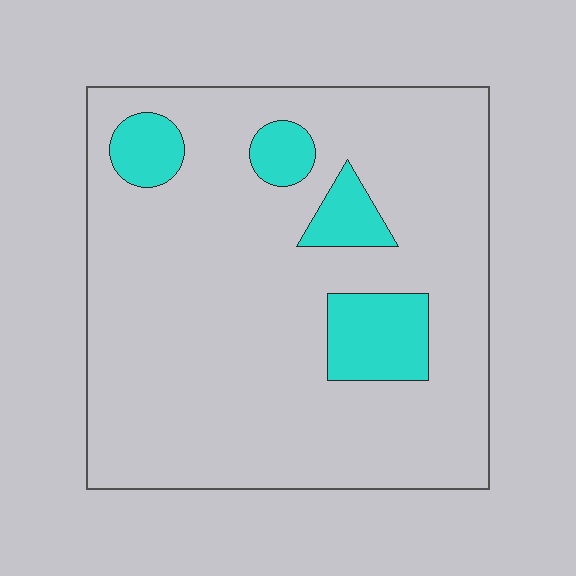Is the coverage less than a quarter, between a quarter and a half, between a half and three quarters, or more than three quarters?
Less than a quarter.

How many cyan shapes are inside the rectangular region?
4.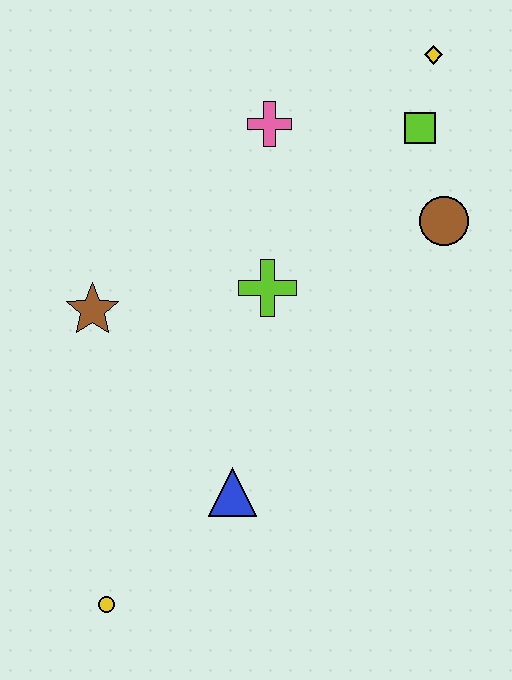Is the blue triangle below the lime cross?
Yes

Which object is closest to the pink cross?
The lime square is closest to the pink cross.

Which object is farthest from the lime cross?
The yellow circle is farthest from the lime cross.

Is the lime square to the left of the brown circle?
Yes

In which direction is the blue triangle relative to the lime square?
The blue triangle is below the lime square.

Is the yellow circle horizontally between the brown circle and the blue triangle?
No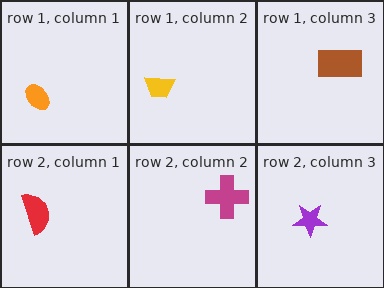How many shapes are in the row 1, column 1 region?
1.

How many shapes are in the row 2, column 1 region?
1.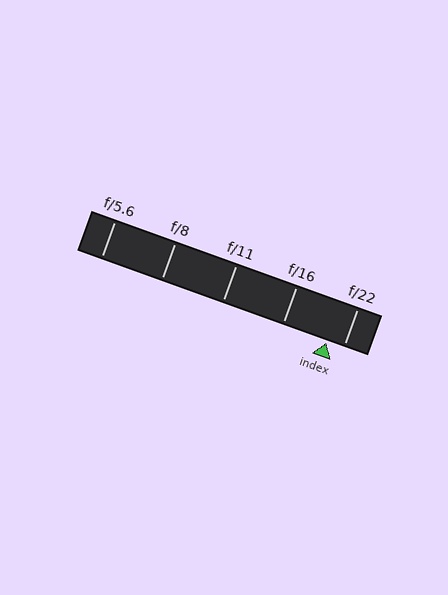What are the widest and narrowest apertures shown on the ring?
The widest aperture shown is f/5.6 and the narrowest is f/22.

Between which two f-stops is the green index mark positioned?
The index mark is between f/16 and f/22.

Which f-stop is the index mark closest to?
The index mark is closest to f/22.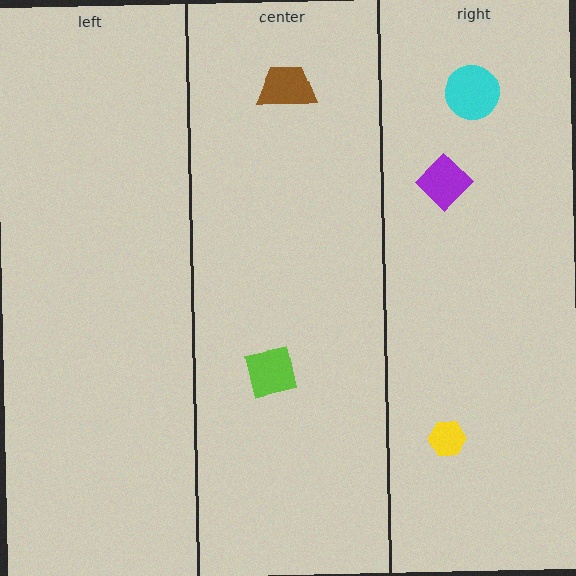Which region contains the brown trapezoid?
The center region.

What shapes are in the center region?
The brown trapezoid, the lime square.